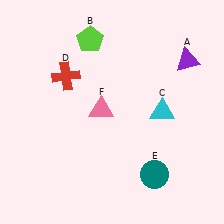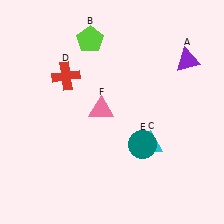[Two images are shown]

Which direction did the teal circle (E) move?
The teal circle (E) moved up.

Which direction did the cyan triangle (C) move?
The cyan triangle (C) moved down.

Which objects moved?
The objects that moved are: the cyan triangle (C), the teal circle (E).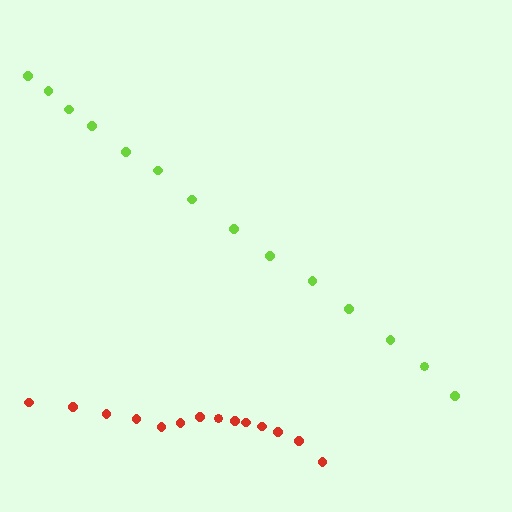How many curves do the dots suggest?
There are 2 distinct paths.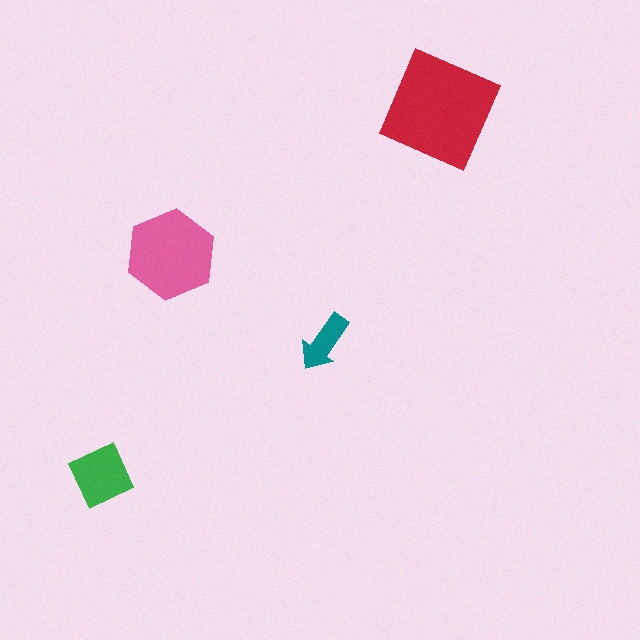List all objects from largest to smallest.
The red square, the pink hexagon, the green diamond, the teal arrow.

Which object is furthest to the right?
The red square is rightmost.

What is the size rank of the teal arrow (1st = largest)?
4th.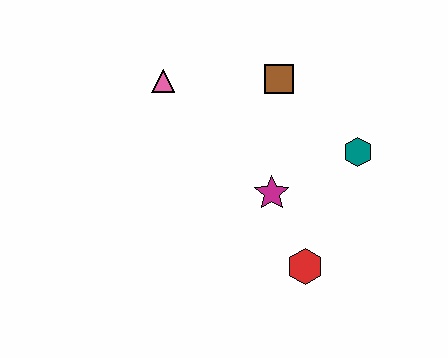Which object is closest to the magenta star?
The red hexagon is closest to the magenta star.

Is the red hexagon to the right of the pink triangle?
Yes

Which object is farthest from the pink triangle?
The red hexagon is farthest from the pink triangle.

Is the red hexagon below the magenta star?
Yes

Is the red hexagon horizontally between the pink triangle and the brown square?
No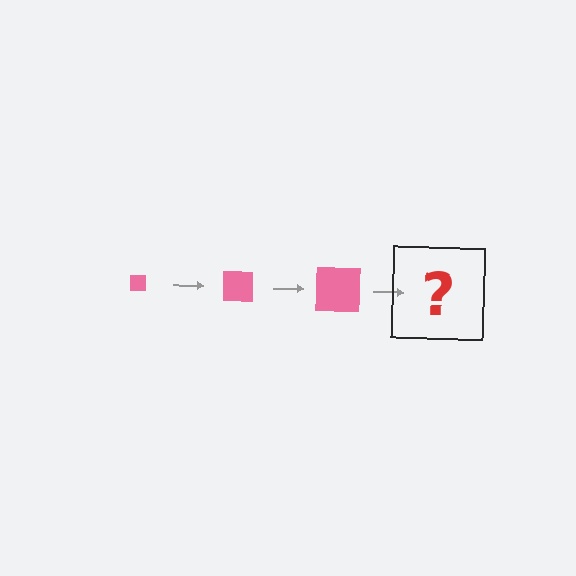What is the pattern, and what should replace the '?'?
The pattern is that the square gets progressively larger each step. The '?' should be a pink square, larger than the previous one.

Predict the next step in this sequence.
The next step is a pink square, larger than the previous one.